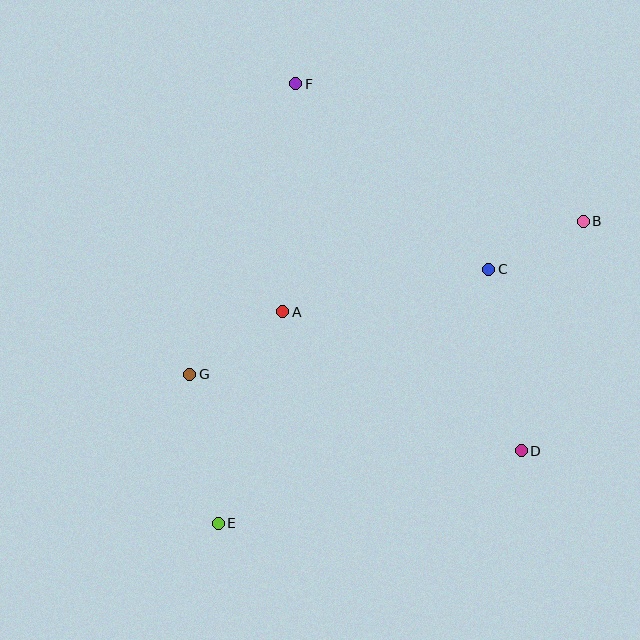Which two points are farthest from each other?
Points B and E are farthest from each other.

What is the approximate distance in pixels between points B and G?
The distance between B and G is approximately 422 pixels.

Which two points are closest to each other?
Points B and C are closest to each other.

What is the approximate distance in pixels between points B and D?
The distance between B and D is approximately 237 pixels.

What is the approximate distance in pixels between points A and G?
The distance between A and G is approximately 112 pixels.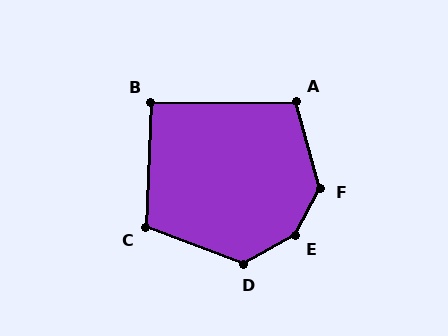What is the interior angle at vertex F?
Approximately 137 degrees (obtuse).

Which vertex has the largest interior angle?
E, at approximately 147 degrees.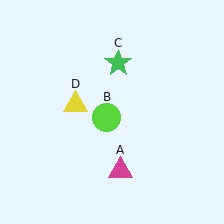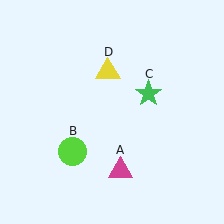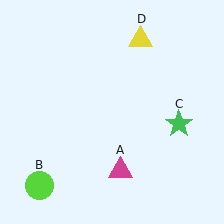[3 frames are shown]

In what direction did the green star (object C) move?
The green star (object C) moved down and to the right.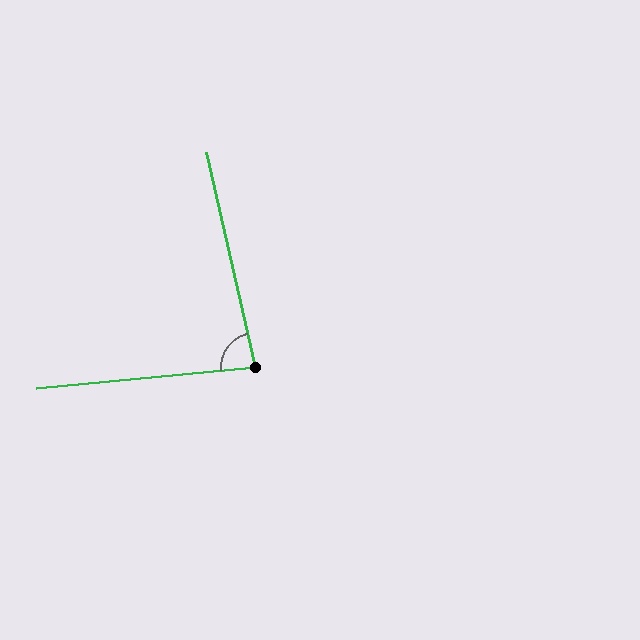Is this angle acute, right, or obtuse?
It is acute.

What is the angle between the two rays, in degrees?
Approximately 83 degrees.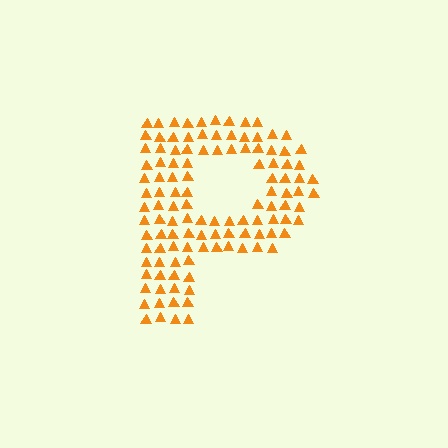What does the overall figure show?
The overall figure shows the letter P.